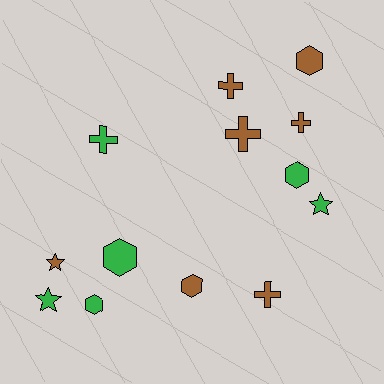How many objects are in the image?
There are 13 objects.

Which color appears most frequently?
Brown, with 7 objects.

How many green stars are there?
There are 2 green stars.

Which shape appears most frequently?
Cross, with 5 objects.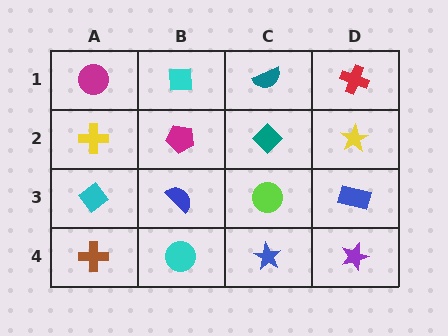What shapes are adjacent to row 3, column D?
A yellow star (row 2, column D), a purple star (row 4, column D), a lime circle (row 3, column C).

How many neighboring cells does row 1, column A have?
2.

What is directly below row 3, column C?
A blue star.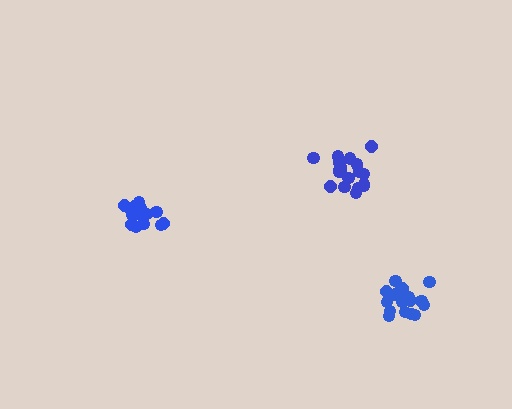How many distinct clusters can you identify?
There are 3 distinct clusters.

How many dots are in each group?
Group 1: 16 dots, Group 2: 20 dots, Group 3: 17 dots (53 total).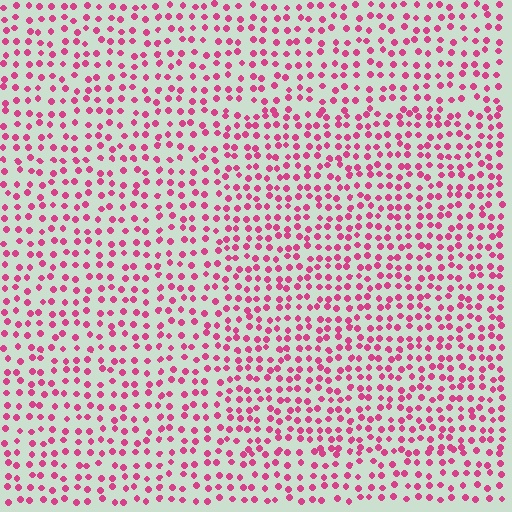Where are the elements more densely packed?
The elements are more densely packed inside the rectangle boundary.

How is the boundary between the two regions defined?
The boundary is defined by a change in element density (approximately 1.4x ratio). All elements are the same color, size, and shape.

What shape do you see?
I see a rectangle.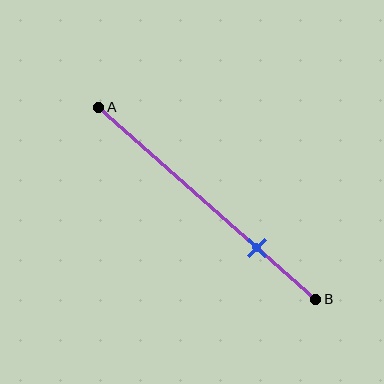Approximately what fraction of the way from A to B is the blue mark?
The blue mark is approximately 75% of the way from A to B.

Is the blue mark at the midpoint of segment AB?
No, the mark is at about 75% from A, not at the 50% midpoint.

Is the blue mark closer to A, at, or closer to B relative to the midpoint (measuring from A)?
The blue mark is closer to point B than the midpoint of segment AB.